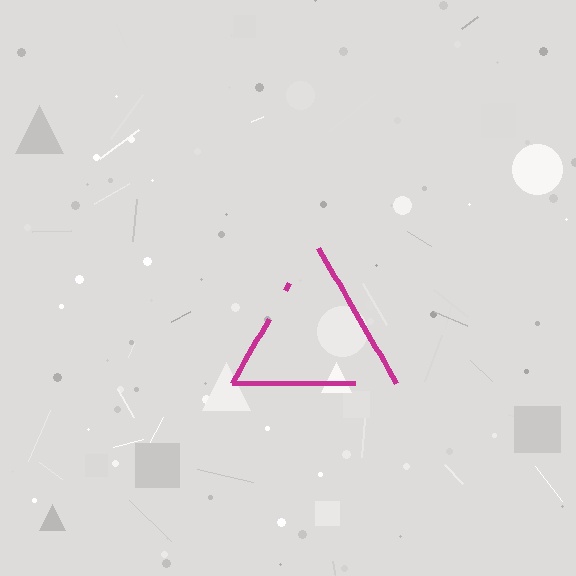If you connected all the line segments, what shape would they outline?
They would outline a triangle.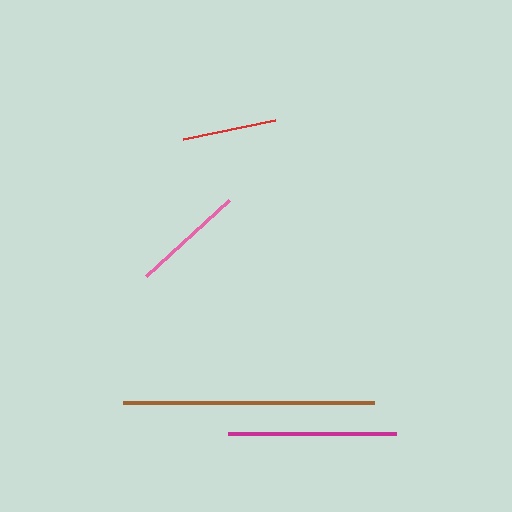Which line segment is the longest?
The brown line is the longest at approximately 251 pixels.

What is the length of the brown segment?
The brown segment is approximately 251 pixels long.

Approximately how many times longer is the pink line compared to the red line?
The pink line is approximately 1.2 times the length of the red line.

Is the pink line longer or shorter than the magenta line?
The magenta line is longer than the pink line.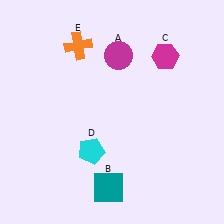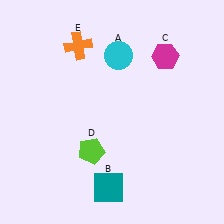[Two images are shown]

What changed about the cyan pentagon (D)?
In Image 1, D is cyan. In Image 2, it changed to lime.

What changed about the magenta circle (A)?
In Image 1, A is magenta. In Image 2, it changed to cyan.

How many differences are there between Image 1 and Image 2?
There are 2 differences between the two images.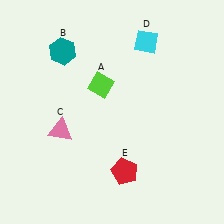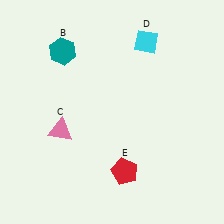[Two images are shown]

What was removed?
The lime diamond (A) was removed in Image 2.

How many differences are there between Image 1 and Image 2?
There is 1 difference between the two images.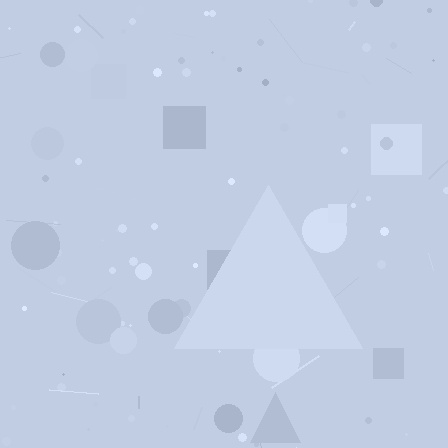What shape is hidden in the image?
A triangle is hidden in the image.